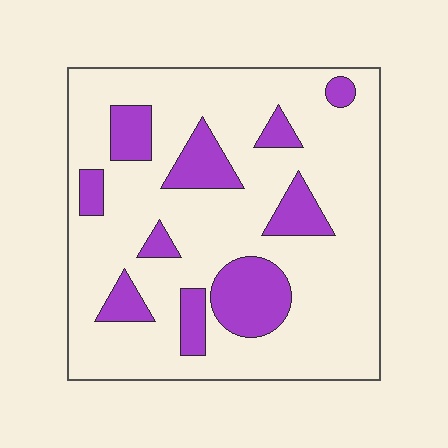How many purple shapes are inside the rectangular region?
10.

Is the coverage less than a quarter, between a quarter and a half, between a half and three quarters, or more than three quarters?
Less than a quarter.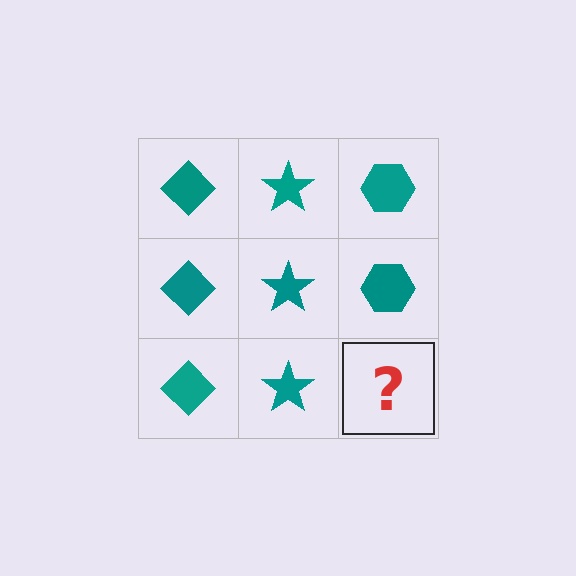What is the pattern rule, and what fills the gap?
The rule is that each column has a consistent shape. The gap should be filled with a teal hexagon.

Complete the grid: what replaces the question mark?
The question mark should be replaced with a teal hexagon.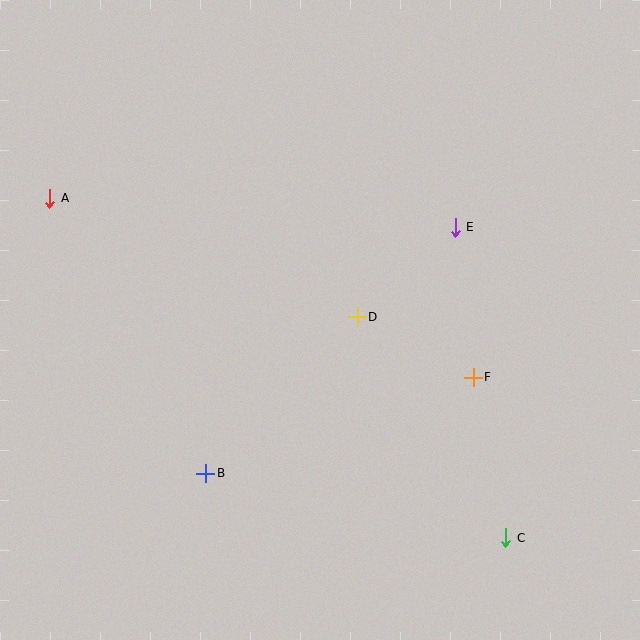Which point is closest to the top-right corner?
Point E is closest to the top-right corner.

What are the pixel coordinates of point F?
Point F is at (473, 377).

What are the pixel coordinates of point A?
Point A is at (50, 198).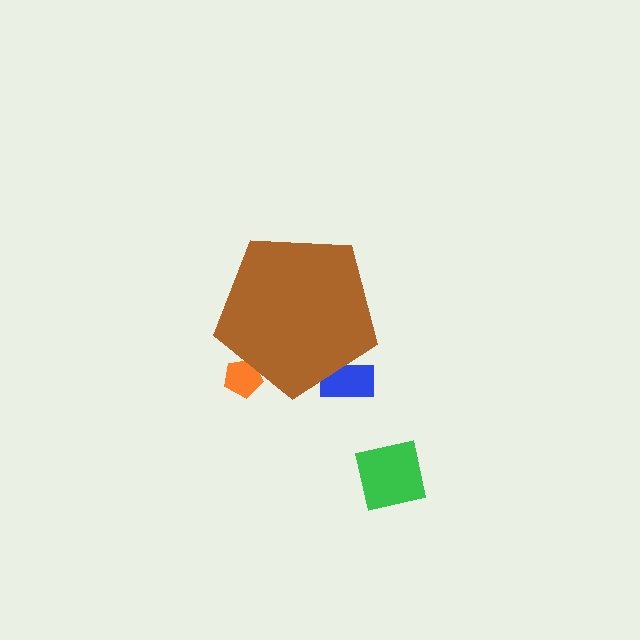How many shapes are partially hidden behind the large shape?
2 shapes are partially hidden.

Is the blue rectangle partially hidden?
Yes, the blue rectangle is partially hidden behind the brown pentagon.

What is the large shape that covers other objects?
A brown pentagon.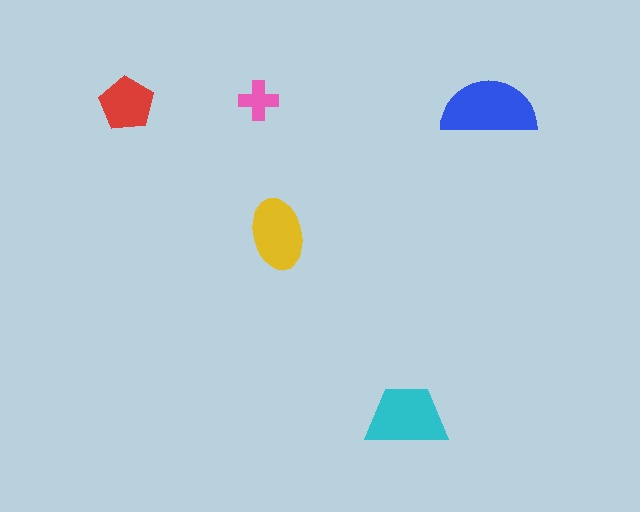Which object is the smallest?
The pink cross.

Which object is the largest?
The blue semicircle.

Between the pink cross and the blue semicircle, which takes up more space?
The blue semicircle.